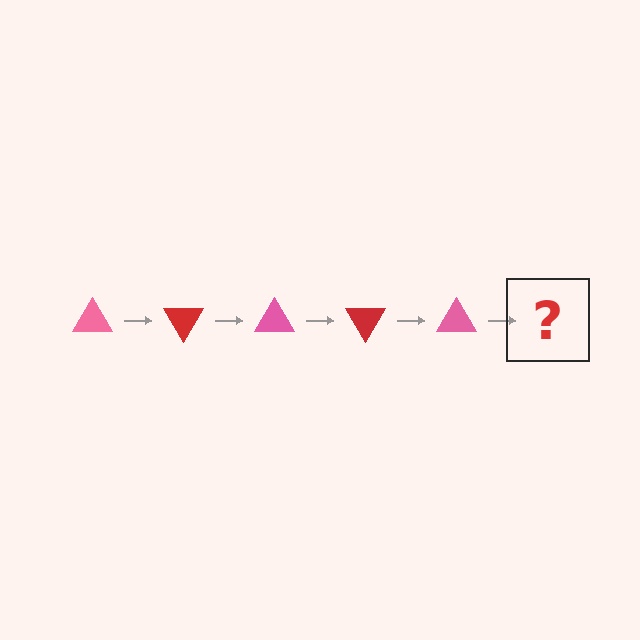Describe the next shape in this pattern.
It should be a red triangle, rotated 300 degrees from the start.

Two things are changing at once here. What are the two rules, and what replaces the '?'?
The two rules are that it rotates 60 degrees each step and the color cycles through pink and red. The '?' should be a red triangle, rotated 300 degrees from the start.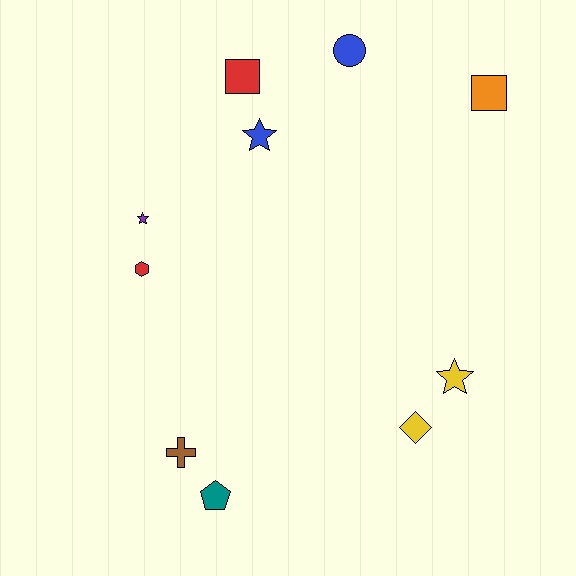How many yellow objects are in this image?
There are 2 yellow objects.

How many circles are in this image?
There is 1 circle.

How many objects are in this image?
There are 10 objects.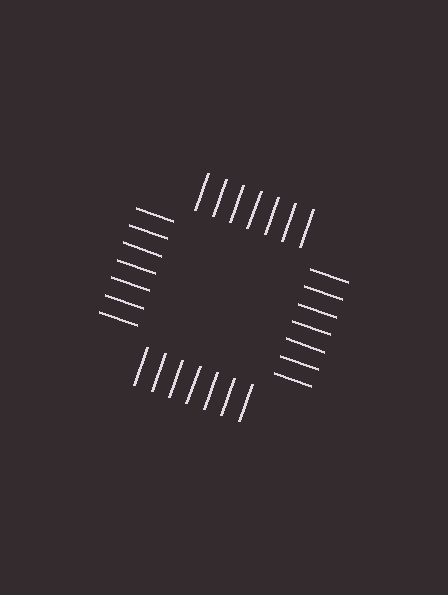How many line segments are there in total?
28 — 7 along each of the 4 edges.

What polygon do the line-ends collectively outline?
An illusory square — the line segments terminate on its edges but no continuous stroke is drawn.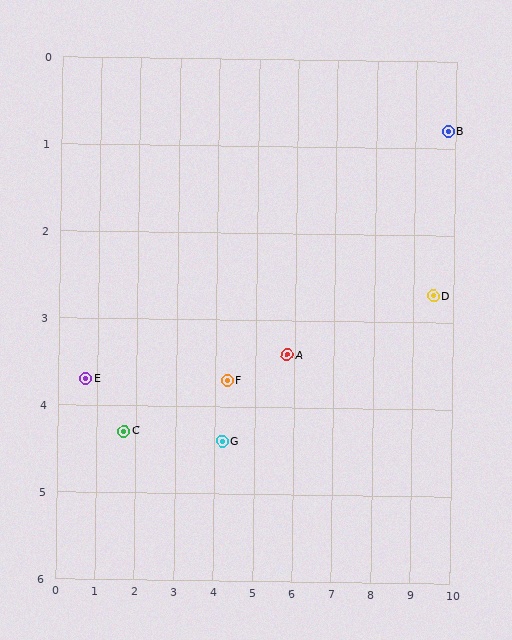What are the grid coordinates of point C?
Point C is at approximately (1.7, 4.3).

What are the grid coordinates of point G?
Point G is at approximately (4.2, 4.4).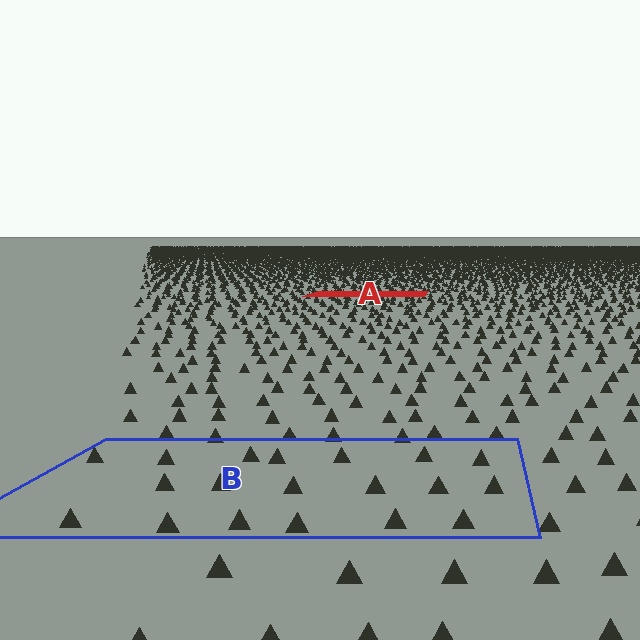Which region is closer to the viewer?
Region B is closer. The texture elements there are larger and more spread out.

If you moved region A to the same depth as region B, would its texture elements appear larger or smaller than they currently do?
They would appear larger. At a closer depth, the same texture elements are projected at a bigger on-screen size.